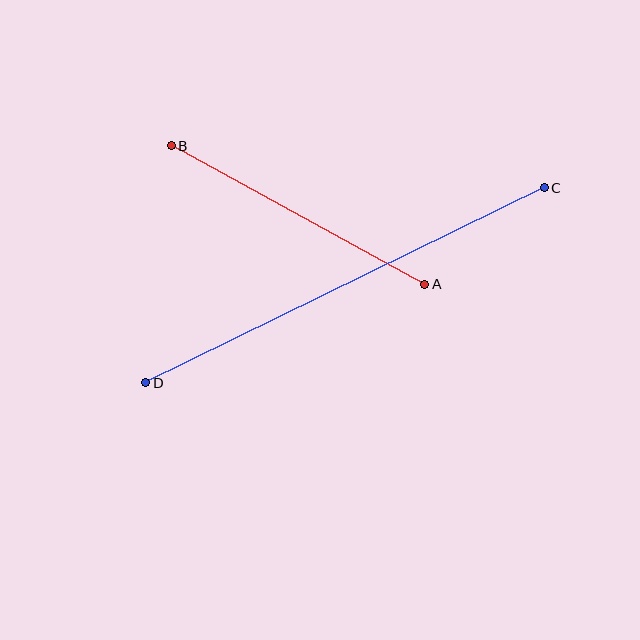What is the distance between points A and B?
The distance is approximately 289 pixels.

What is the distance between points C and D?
The distance is approximately 443 pixels.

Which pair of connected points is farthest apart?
Points C and D are farthest apart.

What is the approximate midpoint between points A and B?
The midpoint is at approximately (298, 215) pixels.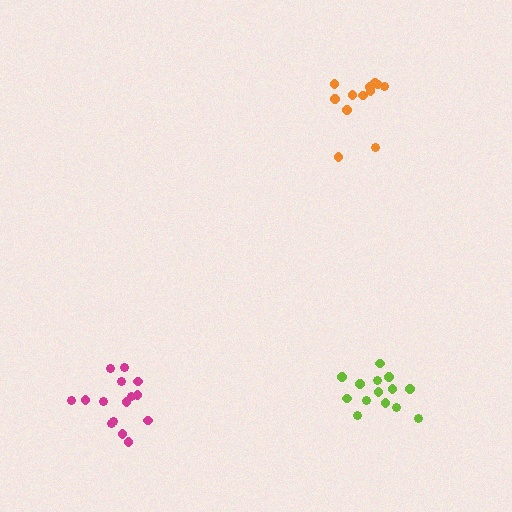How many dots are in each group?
Group 1: 15 dots, Group 2: 12 dots, Group 3: 14 dots (41 total).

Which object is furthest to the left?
The magenta cluster is leftmost.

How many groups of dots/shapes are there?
There are 3 groups.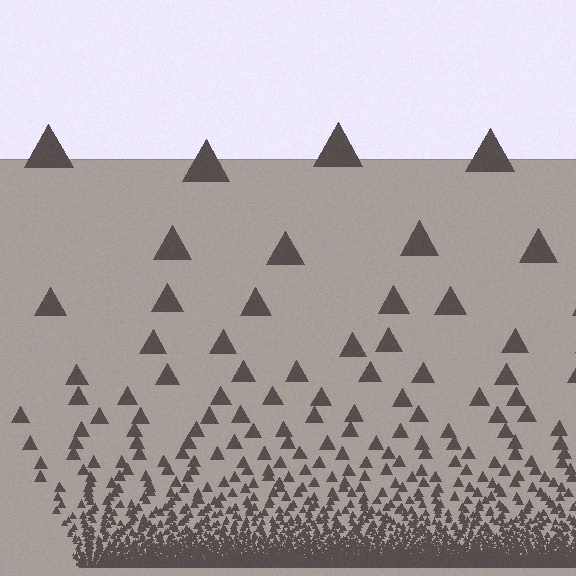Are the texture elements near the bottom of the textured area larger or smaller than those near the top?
Smaller. The gradient is inverted — elements near the bottom are smaller and denser.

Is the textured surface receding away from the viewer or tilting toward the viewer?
The surface appears to tilt toward the viewer. Texture elements get larger and sparser toward the top.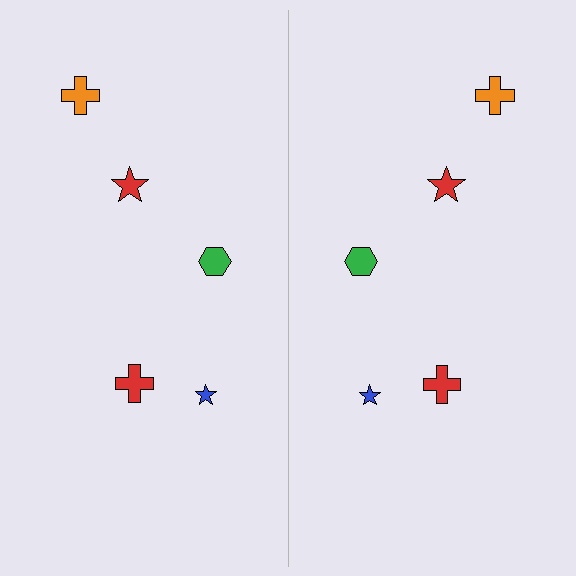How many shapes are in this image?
There are 10 shapes in this image.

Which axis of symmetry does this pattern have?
The pattern has a vertical axis of symmetry running through the center of the image.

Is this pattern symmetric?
Yes, this pattern has bilateral (reflection) symmetry.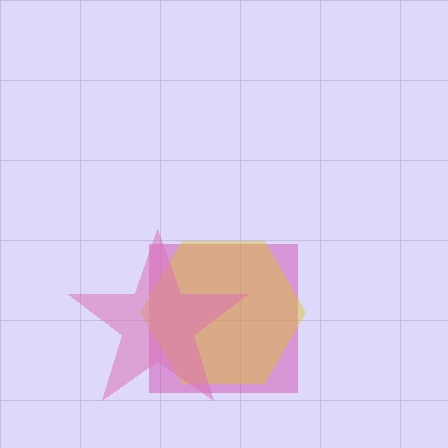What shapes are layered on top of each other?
The layered shapes are: a magenta square, a yellow hexagon, a pink star.